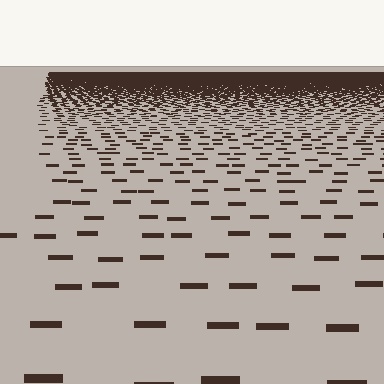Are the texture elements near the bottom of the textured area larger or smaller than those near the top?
Larger. Near the bottom, elements are closer to the viewer and appear at a bigger on-screen size.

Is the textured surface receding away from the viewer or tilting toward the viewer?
The surface is receding away from the viewer. Texture elements get smaller and denser toward the top.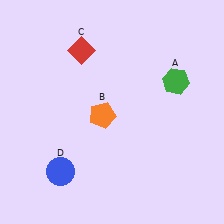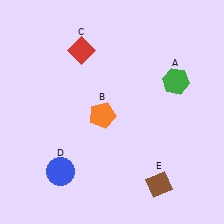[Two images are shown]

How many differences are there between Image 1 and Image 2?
There is 1 difference between the two images.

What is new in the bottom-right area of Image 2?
A brown diamond (E) was added in the bottom-right area of Image 2.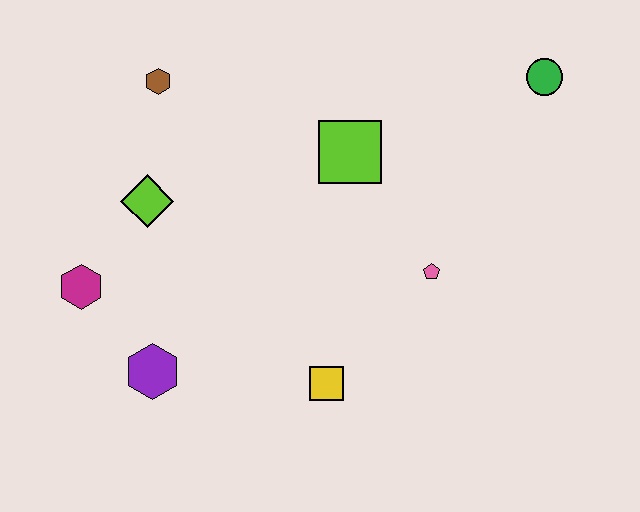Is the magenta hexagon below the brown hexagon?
Yes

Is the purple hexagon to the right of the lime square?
No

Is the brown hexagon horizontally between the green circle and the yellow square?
No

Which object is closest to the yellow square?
The pink pentagon is closest to the yellow square.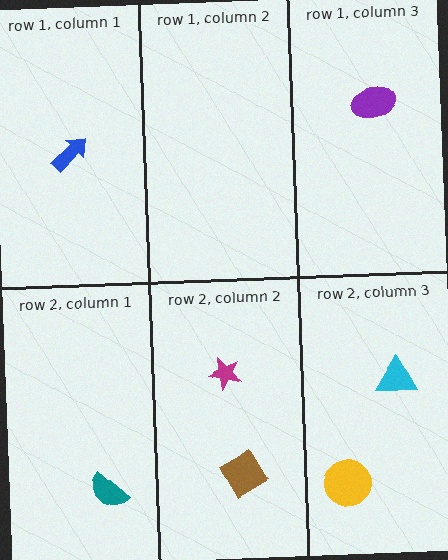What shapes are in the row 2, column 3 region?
The yellow circle, the cyan triangle.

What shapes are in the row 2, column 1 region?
The teal semicircle.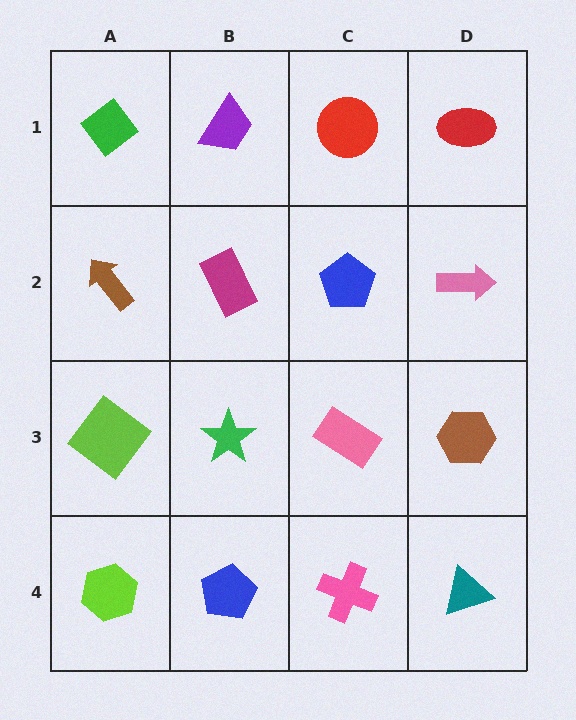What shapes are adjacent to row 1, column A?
A brown arrow (row 2, column A), a purple trapezoid (row 1, column B).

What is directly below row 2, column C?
A pink rectangle.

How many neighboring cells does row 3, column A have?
3.